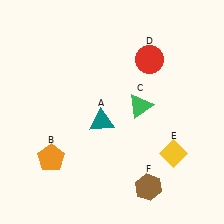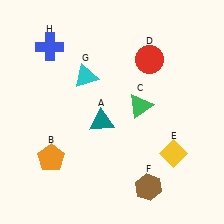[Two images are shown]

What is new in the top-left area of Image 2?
A blue cross (H) was added in the top-left area of Image 2.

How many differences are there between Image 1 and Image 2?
There are 2 differences between the two images.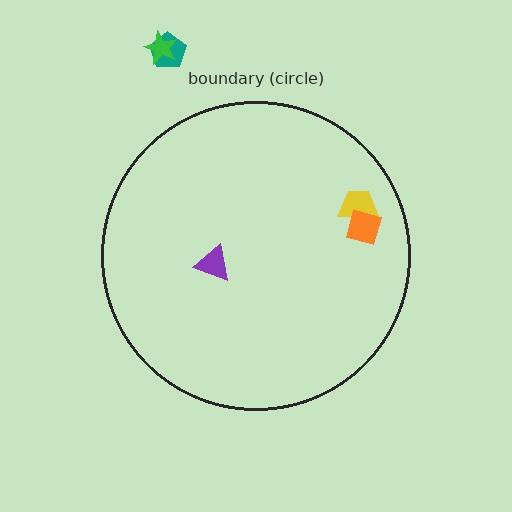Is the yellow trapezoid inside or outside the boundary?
Inside.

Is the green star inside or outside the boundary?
Outside.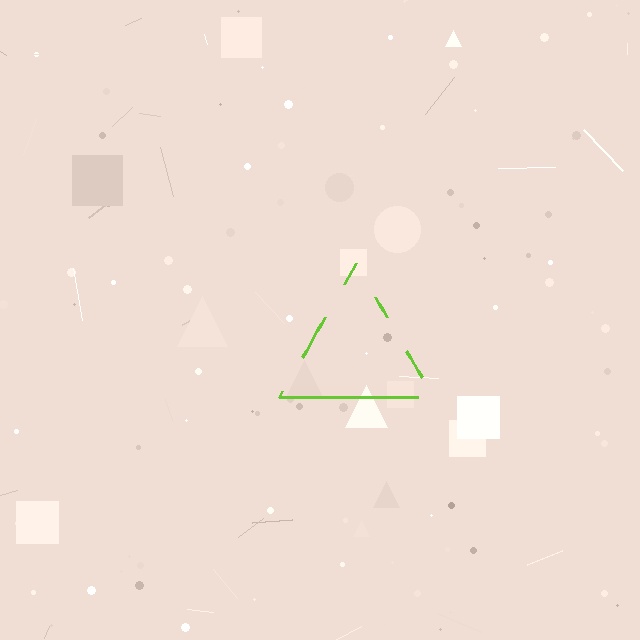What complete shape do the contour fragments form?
The contour fragments form a triangle.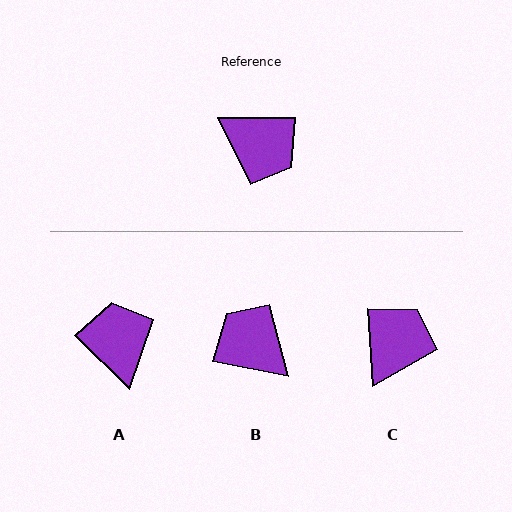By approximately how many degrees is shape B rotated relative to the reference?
Approximately 169 degrees counter-clockwise.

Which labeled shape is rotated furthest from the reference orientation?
B, about 169 degrees away.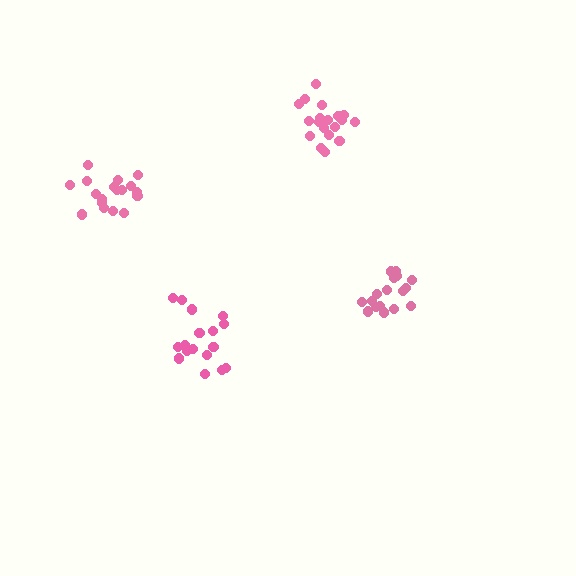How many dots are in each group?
Group 1: 17 dots, Group 2: 17 dots, Group 3: 18 dots, Group 4: 19 dots (71 total).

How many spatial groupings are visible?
There are 4 spatial groupings.